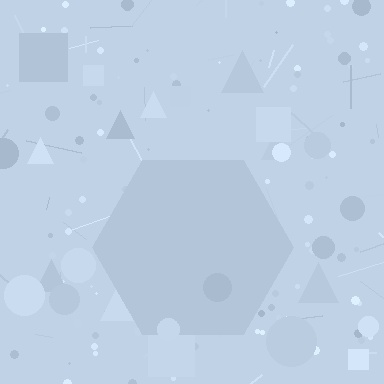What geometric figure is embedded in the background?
A hexagon is embedded in the background.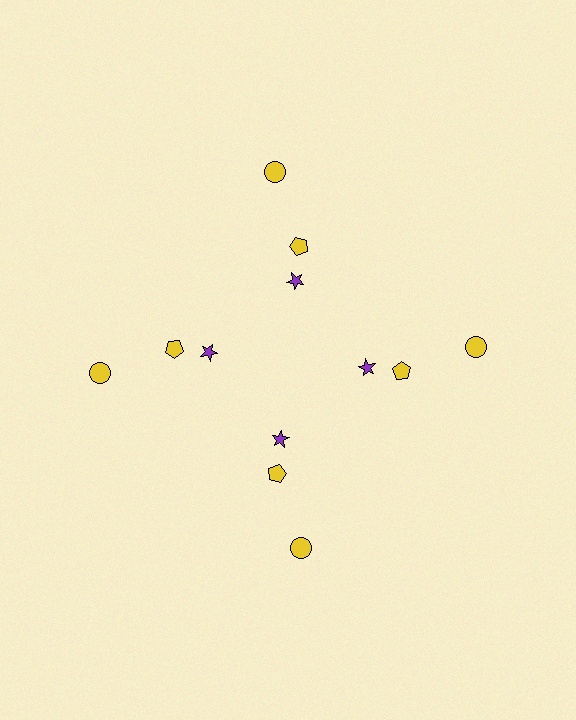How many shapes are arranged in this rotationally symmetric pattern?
There are 12 shapes, arranged in 4 groups of 3.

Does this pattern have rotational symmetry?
Yes, this pattern has 4-fold rotational symmetry. It looks the same after rotating 90 degrees around the center.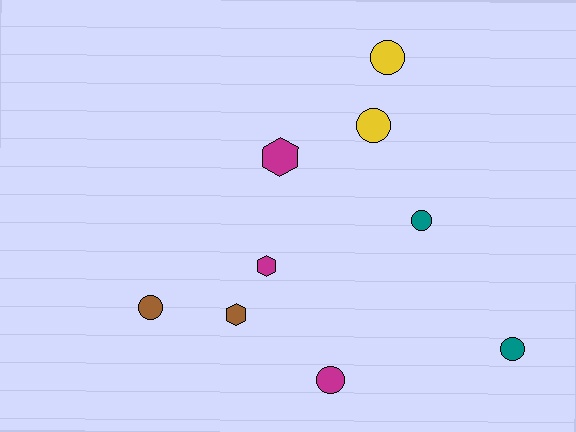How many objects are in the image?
There are 9 objects.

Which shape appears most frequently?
Circle, with 6 objects.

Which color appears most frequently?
Magenta, with 3 objects.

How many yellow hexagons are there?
There are no yellow hexagons.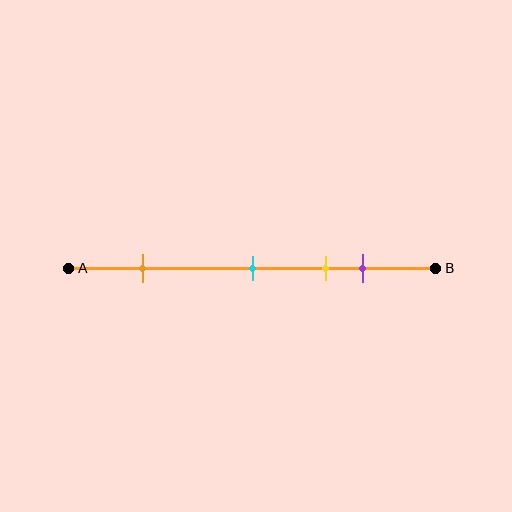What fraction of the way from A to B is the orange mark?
The orange mark is approximately 20% (0.2) of the way from A to B.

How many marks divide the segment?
There are 4 marks dividing the segment.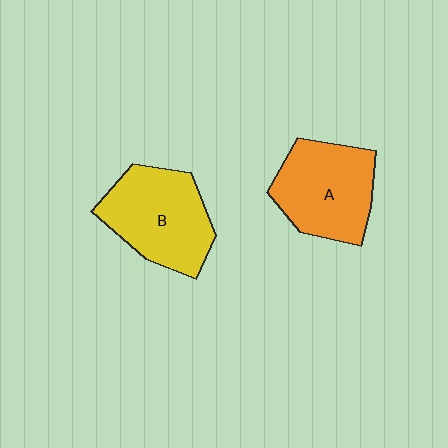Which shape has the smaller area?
Shape A (orange).